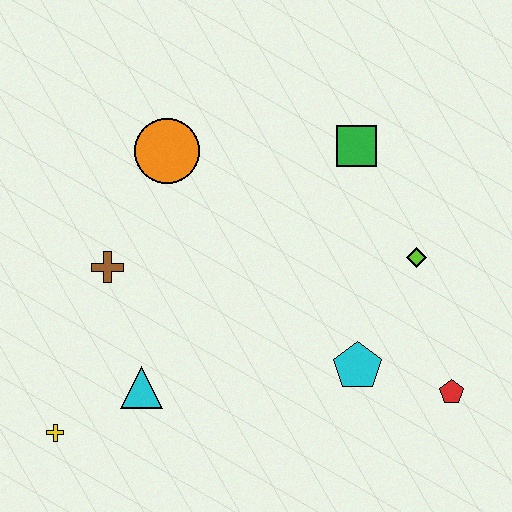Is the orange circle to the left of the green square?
Yes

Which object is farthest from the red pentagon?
The yellow cross is farthest from the red pentagon.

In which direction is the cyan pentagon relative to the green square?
The cyan pentagon is below the green square.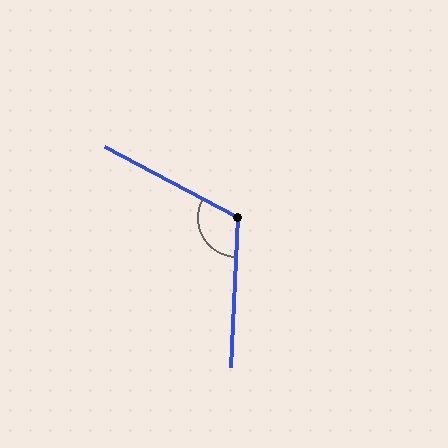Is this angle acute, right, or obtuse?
It is obtuse.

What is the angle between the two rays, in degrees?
Approximately 115 degrees.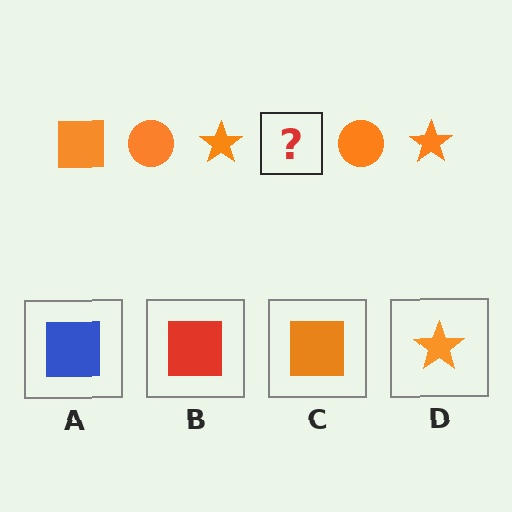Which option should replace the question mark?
Option C.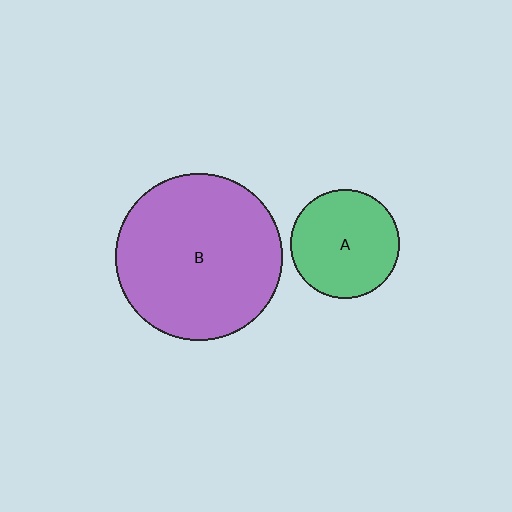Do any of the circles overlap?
No, none of the circles overlap.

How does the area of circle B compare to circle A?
Approximately 2.4 times.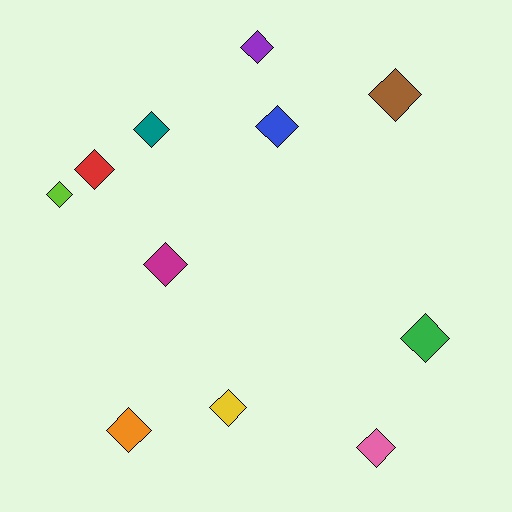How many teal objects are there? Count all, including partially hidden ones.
There is 1 teal object.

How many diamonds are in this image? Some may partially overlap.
There are 11 diamonds.